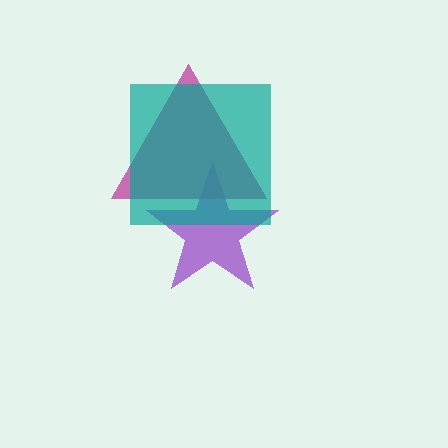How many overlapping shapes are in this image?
There are 3 overlapping shapes in the image.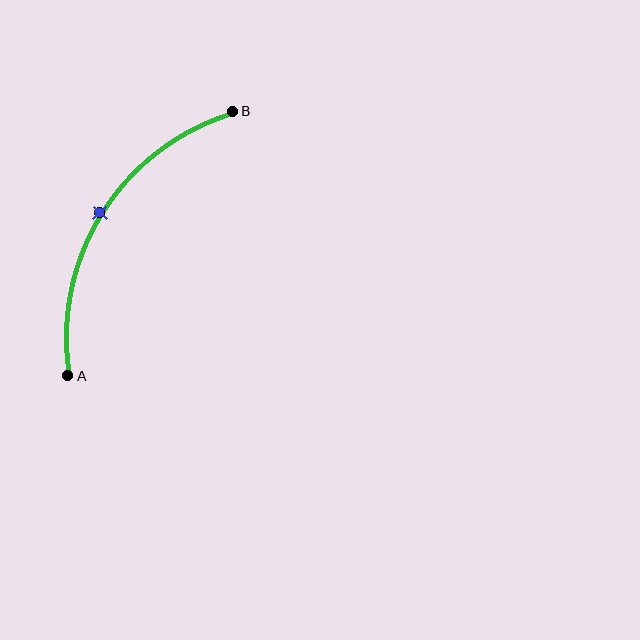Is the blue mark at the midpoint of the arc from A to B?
Yes. The blue mark lies on the arc at equal arc-length from both A and B — it is the arc midpoint.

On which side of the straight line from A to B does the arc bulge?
The arc bulges to the left of the straight line connecting A and B.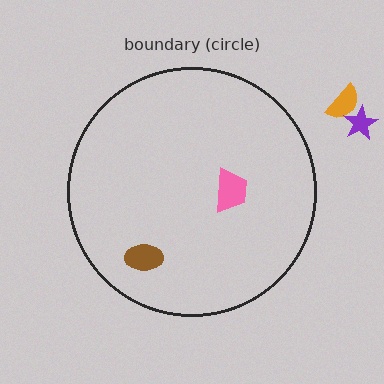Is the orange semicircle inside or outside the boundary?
Outside.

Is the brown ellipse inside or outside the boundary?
Inside.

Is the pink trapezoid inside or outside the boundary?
Inside.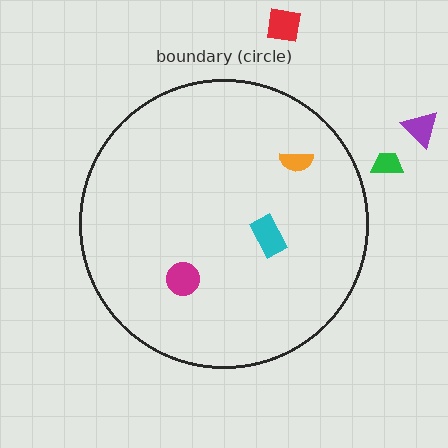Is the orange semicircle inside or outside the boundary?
Inside.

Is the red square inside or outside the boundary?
Outside.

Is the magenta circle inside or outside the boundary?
Inside.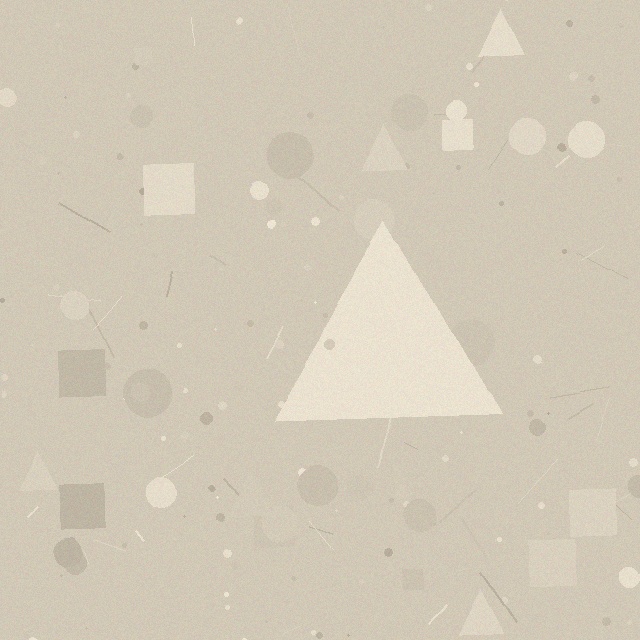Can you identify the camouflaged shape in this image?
The camouflaged shape is a triangle.